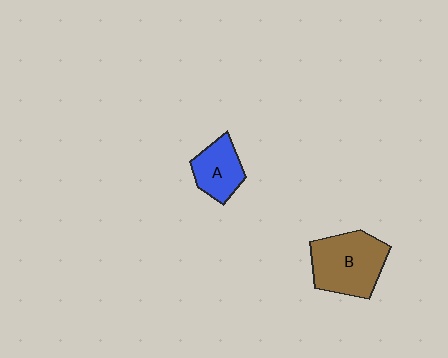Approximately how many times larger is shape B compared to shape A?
Approximately 1.7 times.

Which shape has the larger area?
Shape B (brown).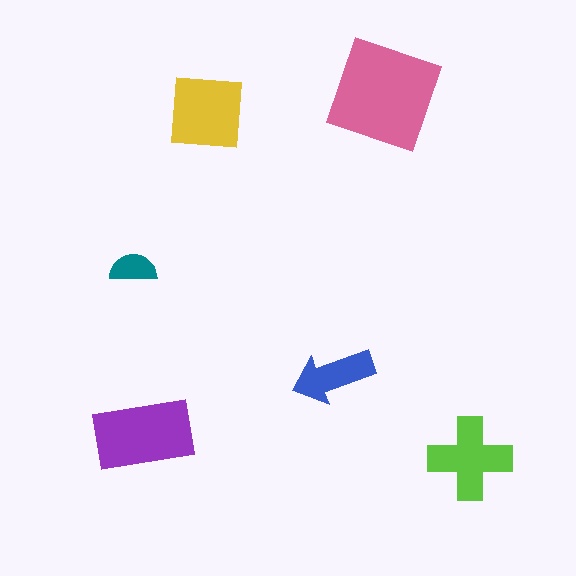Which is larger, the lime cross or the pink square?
The pink square.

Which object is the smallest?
The teal semicircle.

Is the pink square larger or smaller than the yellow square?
Larger.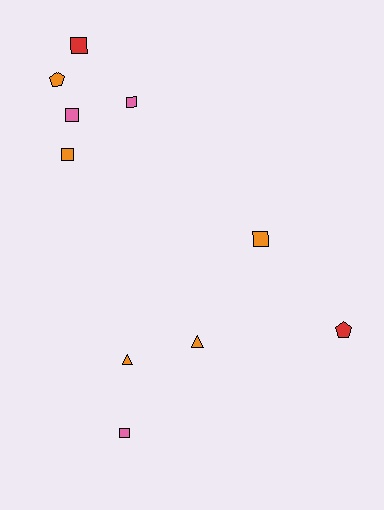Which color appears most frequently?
Orange, with 5 objects.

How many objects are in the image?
There are 10 objects.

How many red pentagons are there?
There is 1 red pentagon.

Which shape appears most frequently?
Square, with 6 objects.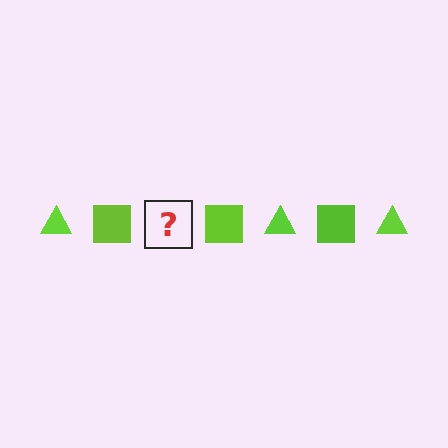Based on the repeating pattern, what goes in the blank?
The blank should be a lime triangle.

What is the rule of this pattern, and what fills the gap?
The rule is that the pattern cycles through triangle, square shapes in lime. The gap should be filled with a lime triangle.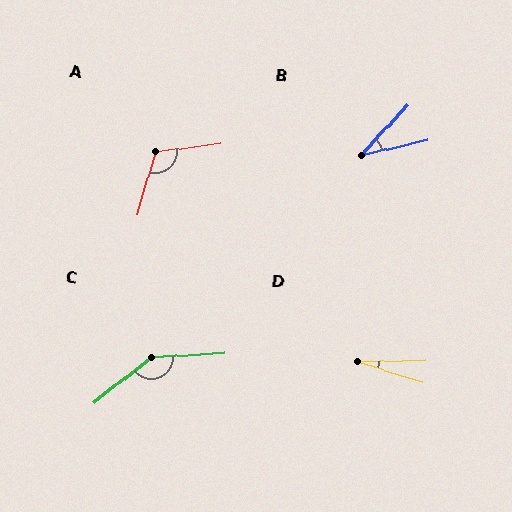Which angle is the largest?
C, at approximately 146 degrees.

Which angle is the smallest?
D, at approximately 19 degrees.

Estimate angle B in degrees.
Approximately 34 degrees.